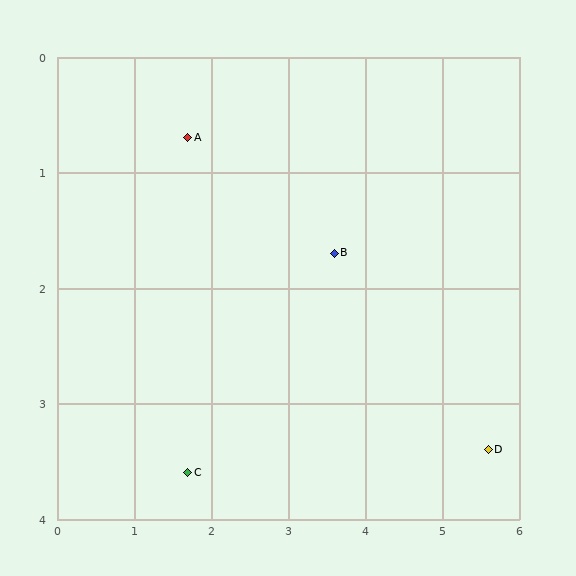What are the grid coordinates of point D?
Point D is at approximately (5.6, 3.4).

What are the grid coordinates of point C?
Point C is at approximately (1.7, 3.6).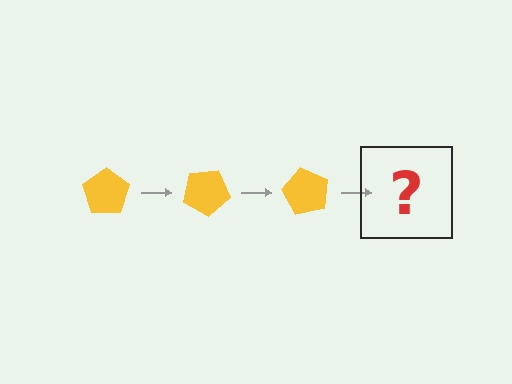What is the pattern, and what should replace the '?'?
The pattern is that the pentagon rotates 30 degrees each step. The '?' should be a yellow pentagon rotated 90 degrees.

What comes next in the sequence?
The next element should be a yellow pentagon rotated 90 degrees.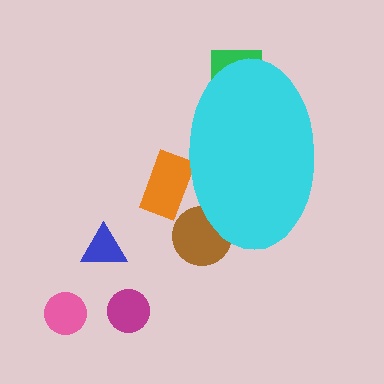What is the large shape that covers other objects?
A cyan ellipse.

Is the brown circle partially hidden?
Yes, the brown circle is partially hidden behind the cyan ellipse.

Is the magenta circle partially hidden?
No, the magenta circle is fully visible.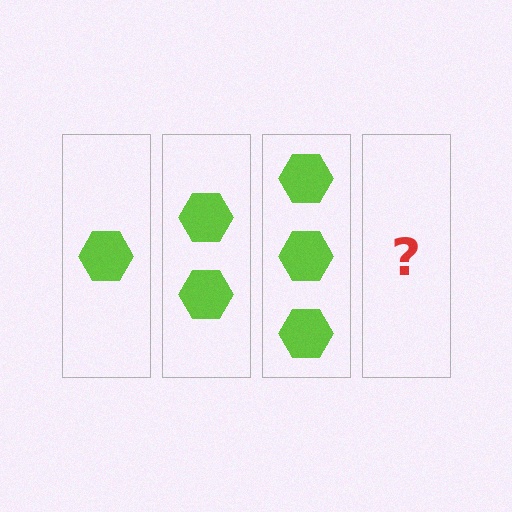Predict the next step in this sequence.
The next step is 4 hexagons.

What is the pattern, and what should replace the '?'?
The pattern is that each step adds one more hexagon. The '?' should be 4 hexagons.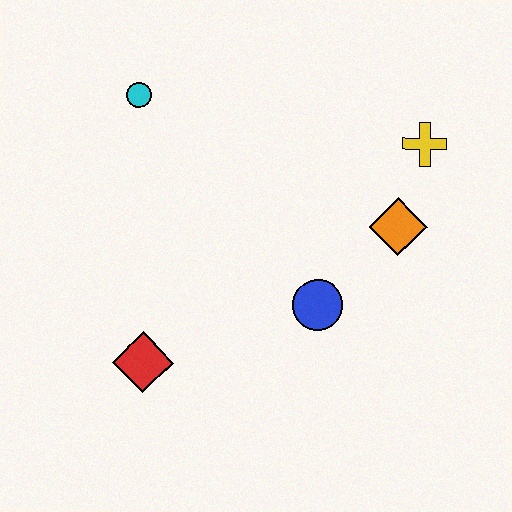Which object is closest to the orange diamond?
The yellow cross is closest to the orange diamond.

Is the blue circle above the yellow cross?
No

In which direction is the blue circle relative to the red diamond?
The blue circle is to the right of the red diamond.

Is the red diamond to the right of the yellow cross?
No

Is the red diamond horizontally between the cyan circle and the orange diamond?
Yes